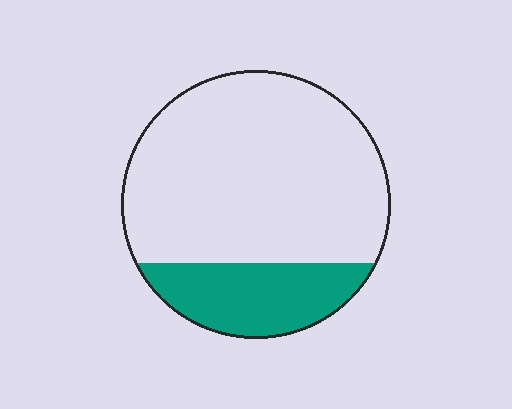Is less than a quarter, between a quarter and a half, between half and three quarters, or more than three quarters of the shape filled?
Less than a quarter.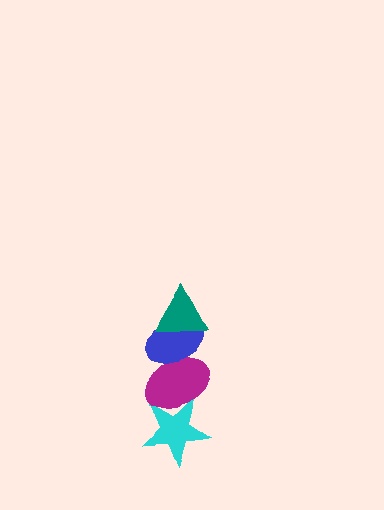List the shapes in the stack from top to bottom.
From top to bottom: the teal triangle, the blue ellipse, the magenta ellipse, the cyan star.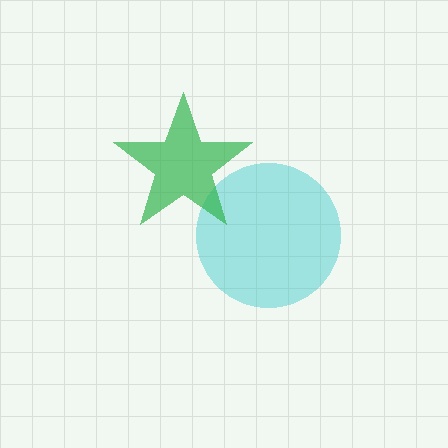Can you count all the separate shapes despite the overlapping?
Yes, there are 2 separate shapes.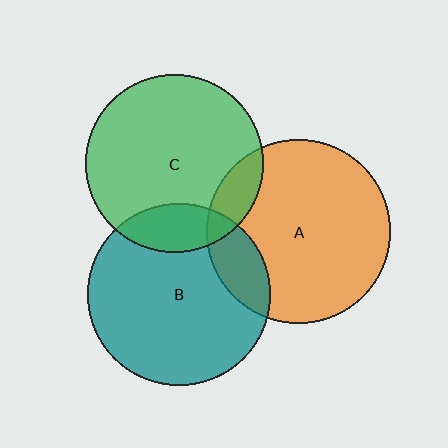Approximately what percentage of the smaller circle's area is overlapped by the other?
Approximately 10%.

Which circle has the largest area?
Circle A (orange).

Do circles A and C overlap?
Yes.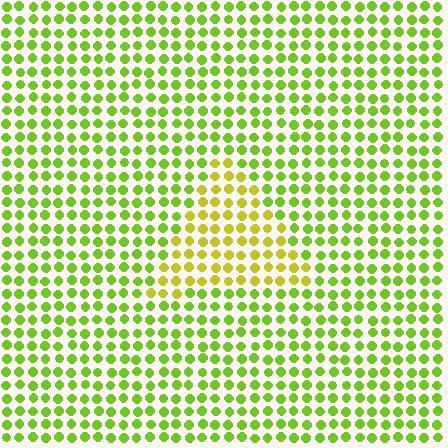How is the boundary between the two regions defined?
The boundary is defined purely by a slight shift in hue (about 30 degrees). Spacing, size, and orientation are identical on both sides.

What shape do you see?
I see a triangle.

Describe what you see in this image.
The image is filled with small lime elements in a uniform arrangement. A triangle-shaped region is visible where the elements are tinted to a slightly different hue, forming a subtle color boundary.